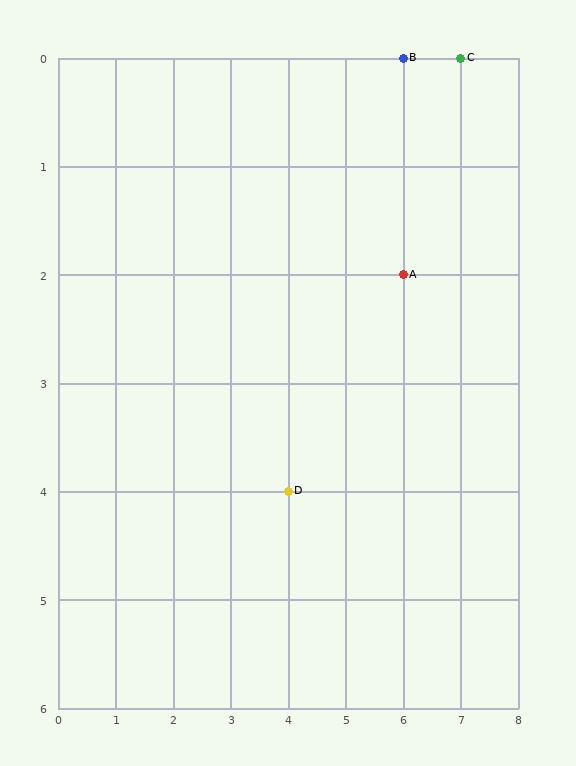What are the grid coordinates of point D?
Point D is at grid coordinates (4, 4).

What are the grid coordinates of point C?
Point C is at grid coordinates (7, 0).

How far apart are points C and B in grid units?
Points C and B are 1 column apart.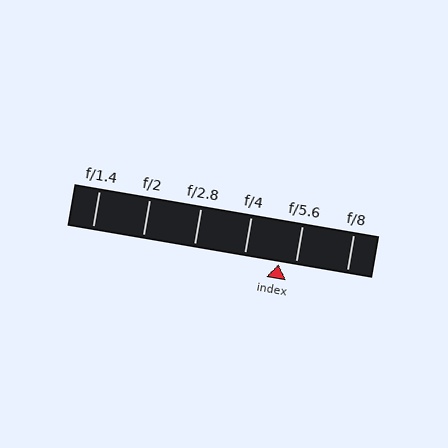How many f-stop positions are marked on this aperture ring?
There are 6 f-stop positions marked.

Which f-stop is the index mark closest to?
The index mark is closest to f/5.6.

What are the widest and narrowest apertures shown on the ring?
The widest aperture shown is f/1.4 and the narrowest is f/8.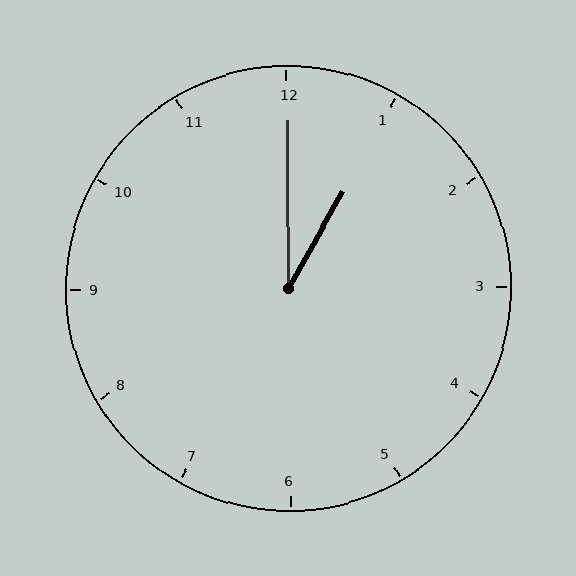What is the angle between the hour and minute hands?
Approximately 30 degrees.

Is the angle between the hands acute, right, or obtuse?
It is acute.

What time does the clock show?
1:00.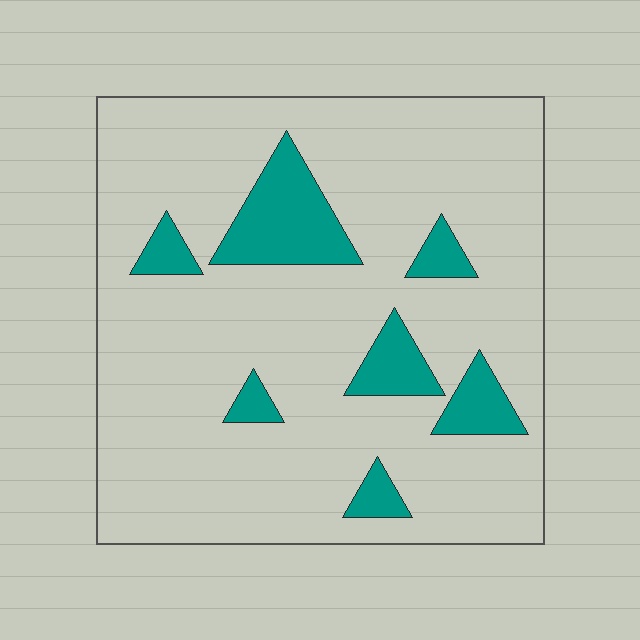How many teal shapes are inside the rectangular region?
7.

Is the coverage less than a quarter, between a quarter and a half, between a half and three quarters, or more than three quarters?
Less than a quarter.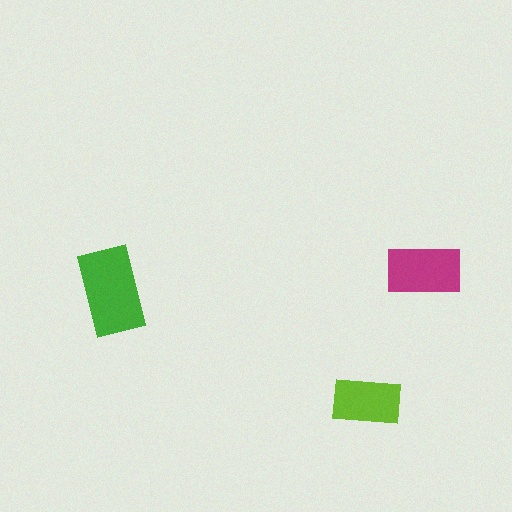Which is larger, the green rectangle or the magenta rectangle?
The green one.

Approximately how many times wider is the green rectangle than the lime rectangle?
About 1.5 times wider.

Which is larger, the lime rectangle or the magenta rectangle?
The magenta one.